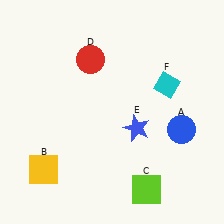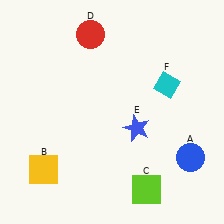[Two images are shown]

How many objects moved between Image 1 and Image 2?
2 objects moved between the two images.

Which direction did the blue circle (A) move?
The blue circle (A) moved down.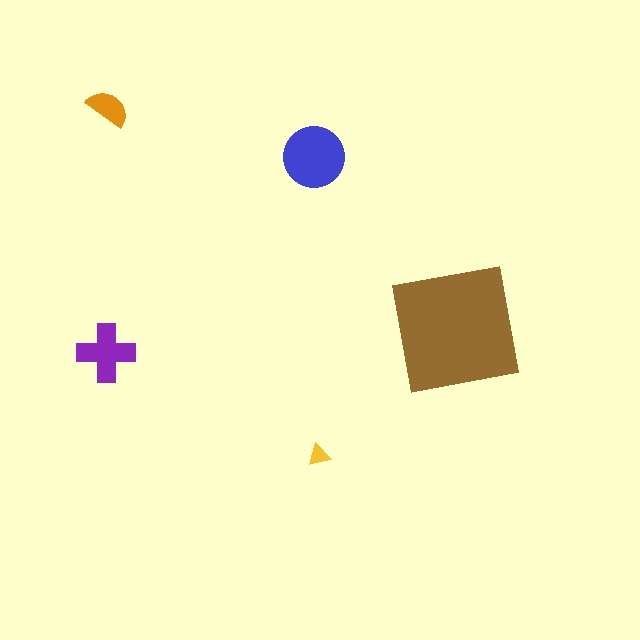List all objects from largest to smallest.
The brown square, the blue circle, the purple cross, the orange semicircle, the yellow triangle.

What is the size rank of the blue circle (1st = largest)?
2nd.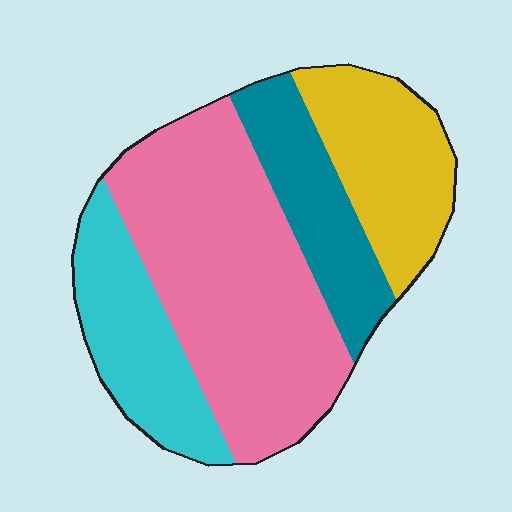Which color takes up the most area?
Pink, at roughly 45%.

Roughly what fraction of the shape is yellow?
Yellow takes up about one fifth (1/5) of the shape.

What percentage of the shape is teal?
Teal covers roughly 15% of the shape.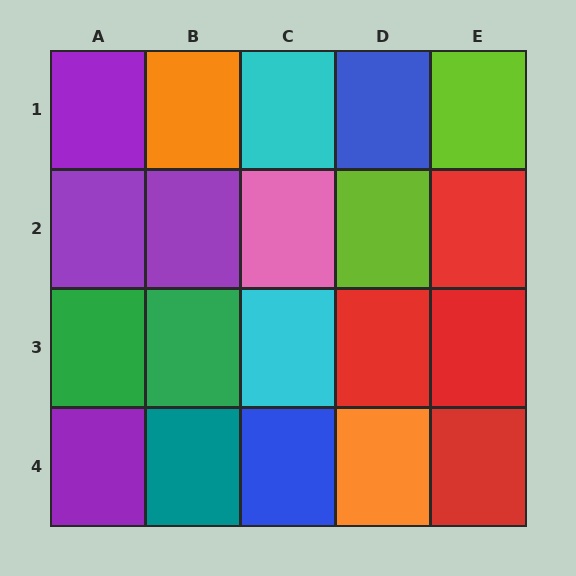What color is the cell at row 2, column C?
Pink.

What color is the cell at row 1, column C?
Cyan.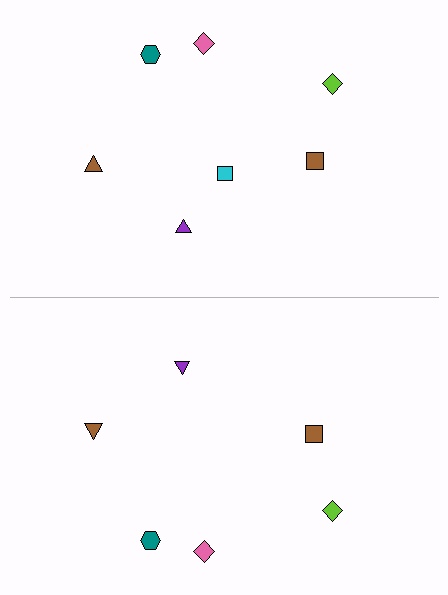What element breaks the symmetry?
A cyan square is missing from the bottom side.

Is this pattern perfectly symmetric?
No, the pattern is not perfectly symmetric. A cyan square is missing from the bottom side.